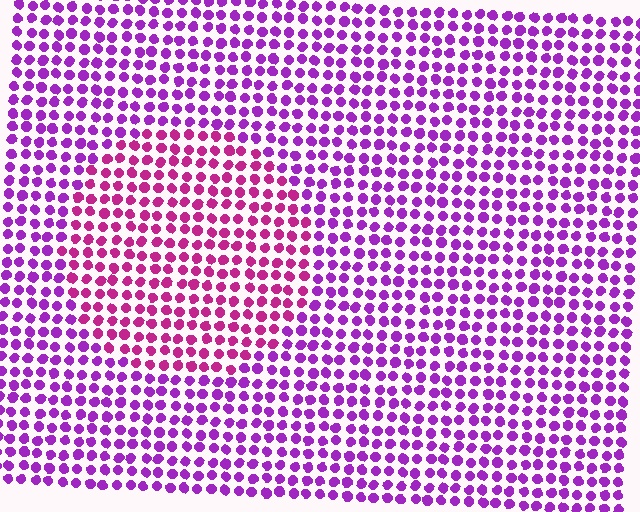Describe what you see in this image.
The image is filled with small purple elements in a uniform arrangement. A circle-shaped region is visible where the elements are tinted to a slightly different hue, forming a subtle color boundary.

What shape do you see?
I see a circle.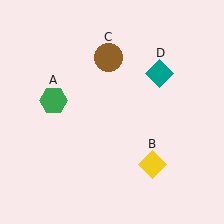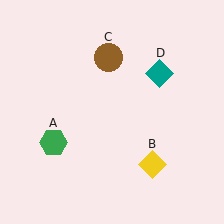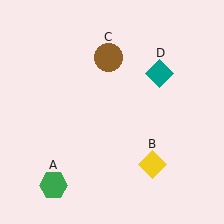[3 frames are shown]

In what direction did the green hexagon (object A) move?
The green hexagon (object A) moved down.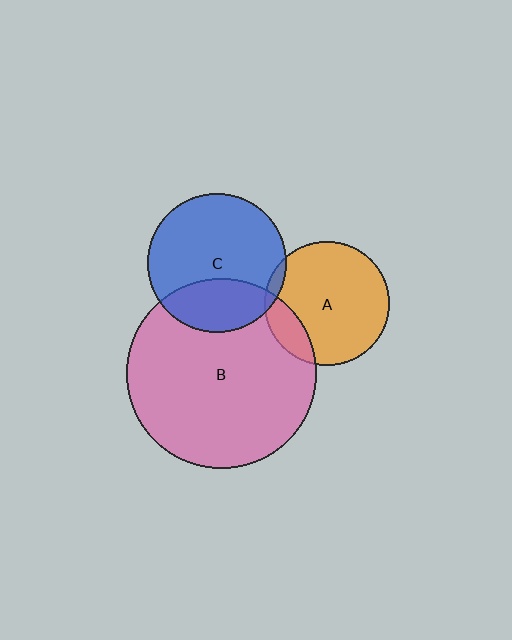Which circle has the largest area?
Circle B (pink).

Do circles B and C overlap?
Yes.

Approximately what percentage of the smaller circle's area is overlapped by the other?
Approximately 30%.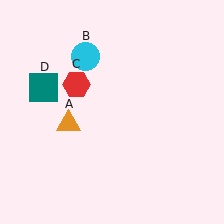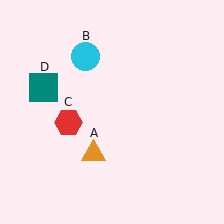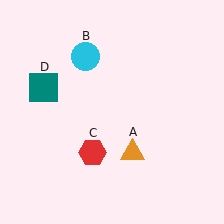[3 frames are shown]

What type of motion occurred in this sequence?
The orange triangle (object A), red hexagon (object C) rotated counterclockwise around the center of the scene.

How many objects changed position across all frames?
2 objects changed position: orange triangle (object A), red hexagon (object C).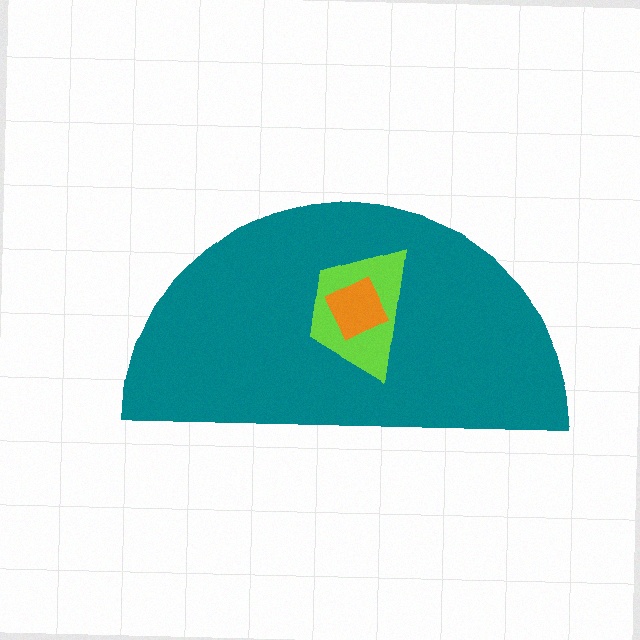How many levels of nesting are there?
3.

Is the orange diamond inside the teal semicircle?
Yes.